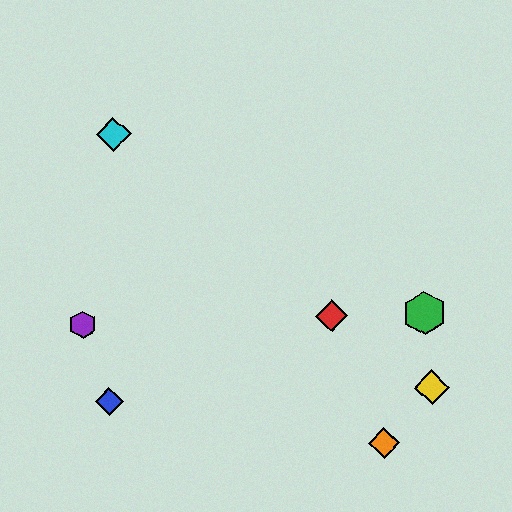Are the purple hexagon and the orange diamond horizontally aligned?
No, the purple hexagon is at y≈325 and the orange diamond is at y≈443.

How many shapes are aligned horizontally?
3 shapes (the red diamond, the green hexagon, the purple hexagon) are aligned horizontally.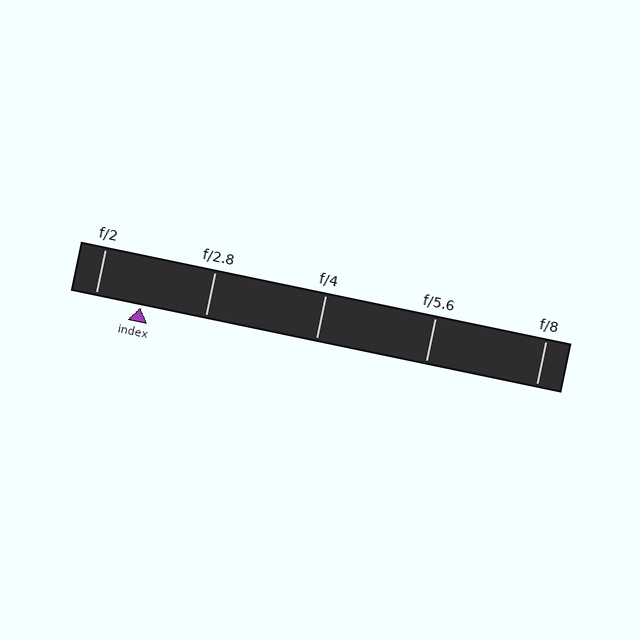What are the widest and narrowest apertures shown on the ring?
The widest aperture shown is f/2 and the narrowest is f/8.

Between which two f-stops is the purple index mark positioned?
The index mark is between f/2 and f/2.8.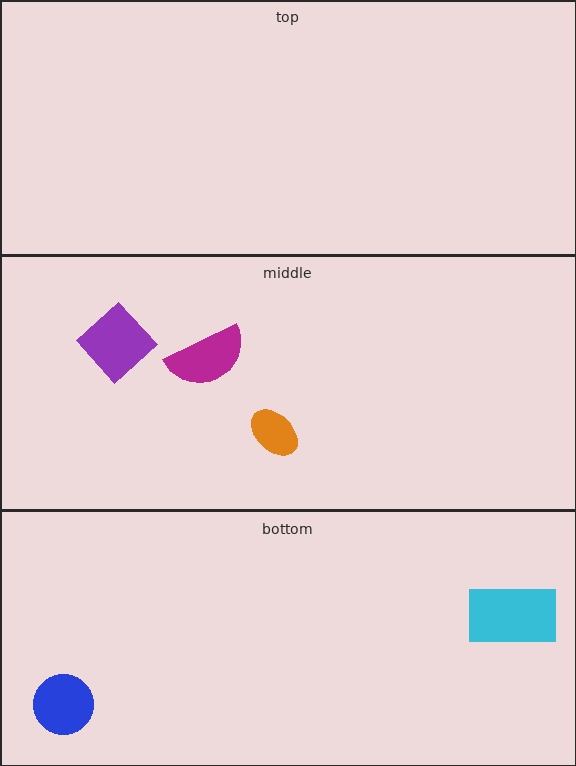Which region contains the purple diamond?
The middle region.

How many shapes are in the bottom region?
2.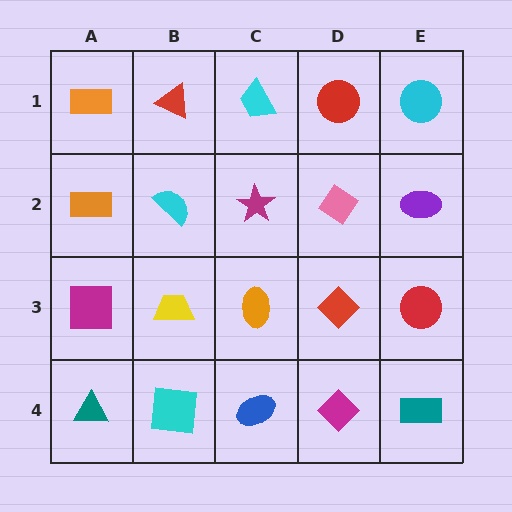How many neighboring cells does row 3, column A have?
3.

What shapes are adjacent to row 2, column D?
A red circle (row 1, column D), a red diamond (row 3, column D), a magenta star (row 2, column C), a purple ellipse (row 2, column E).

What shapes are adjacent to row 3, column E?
A purple ellipse (row 2, column E), a teal rectangle (row 4, column E), a red diamond (row 3, column D).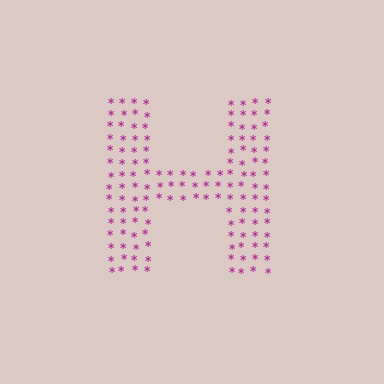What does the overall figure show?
The overall figure shows the letter H.